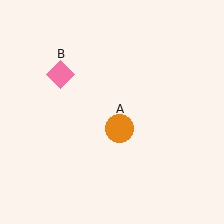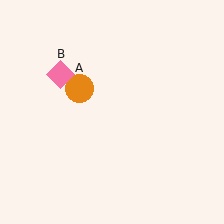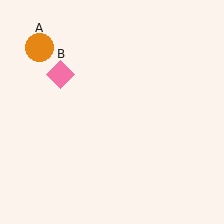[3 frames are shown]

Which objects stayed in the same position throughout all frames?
Pink diamond (object B) remained stationary.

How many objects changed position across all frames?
1 object changed position: orange circle (object A).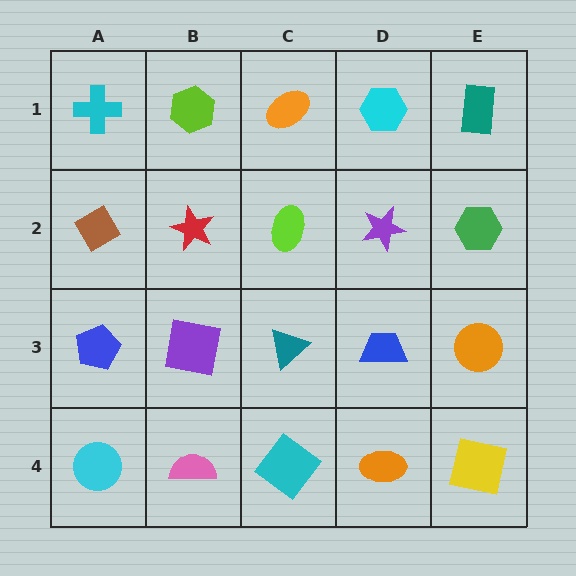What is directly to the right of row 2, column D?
A green hexagon.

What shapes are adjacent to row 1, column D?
A purple star (row 2, column D), an orange ellipse (row 1, column C), a teal rectangle (row 1, column E).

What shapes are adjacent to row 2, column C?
An orange ellipse (row 1, column C), a teal triangle (row 3, column C), a red star (row 2, column B), a purple star (row 2, column D).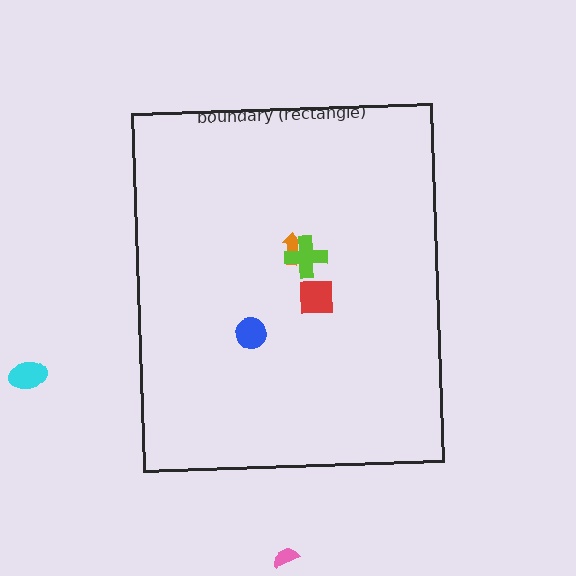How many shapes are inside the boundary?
4 inside, 2 outside.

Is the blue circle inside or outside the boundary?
Inside.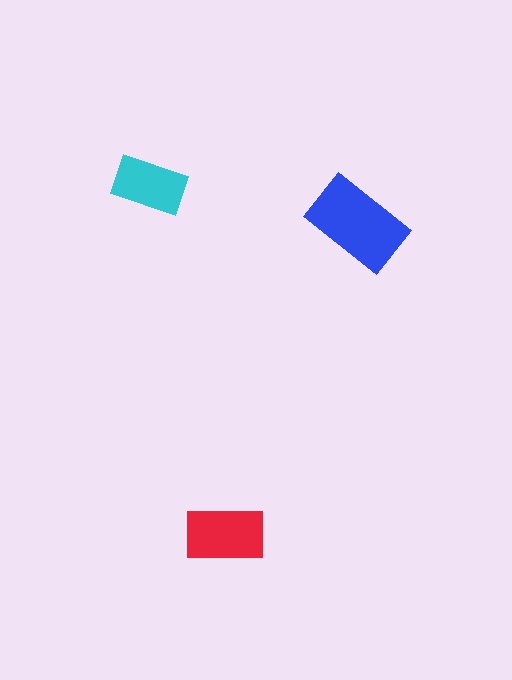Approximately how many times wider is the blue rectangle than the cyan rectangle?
About 1.5 times wider.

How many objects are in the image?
There are 3 objects in the image.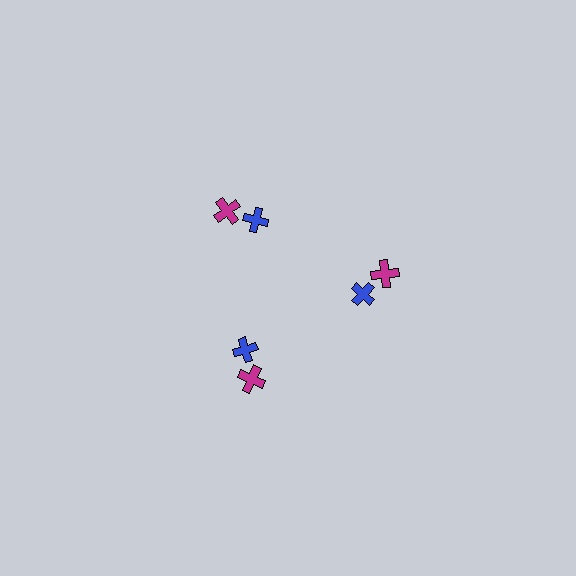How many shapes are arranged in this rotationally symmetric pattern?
There are 6 shapes, arranged in 3 groups of 2.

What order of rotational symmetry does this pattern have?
This pattern has 3-fold rotational symmetry.